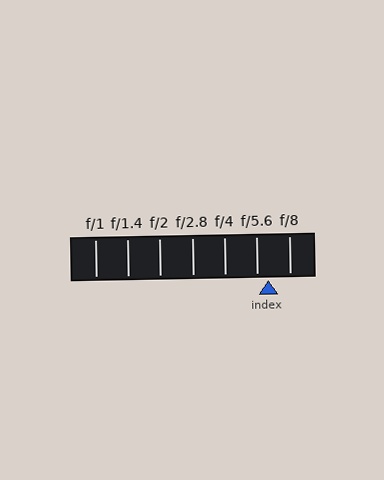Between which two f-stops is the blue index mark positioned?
The index mark is between f/5.6 and f/8.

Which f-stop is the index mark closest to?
The index mark is closest to f/5.6.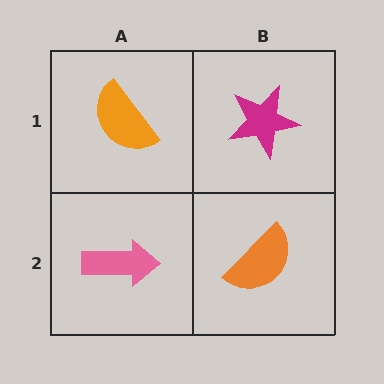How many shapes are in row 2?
2 shapes.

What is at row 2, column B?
An orange semicircle.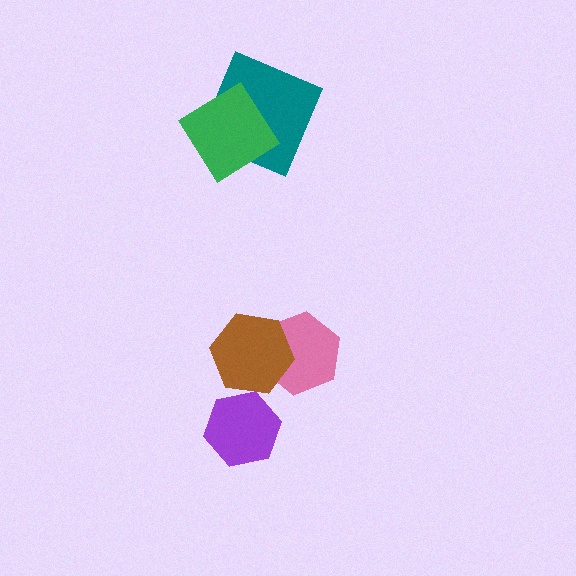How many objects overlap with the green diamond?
1 object overlaps with the green diamond.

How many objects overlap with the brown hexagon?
1 object overlaps with the brown hexagon.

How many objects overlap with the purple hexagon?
0 objects overlap with the purple hexagon.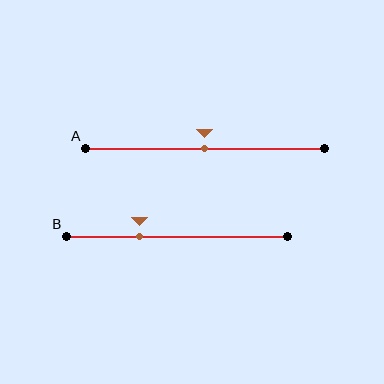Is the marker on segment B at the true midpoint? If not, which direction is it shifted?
No, the marker on segment B is shifted to the left by about 17% of the segment length.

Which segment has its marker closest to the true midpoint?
Segment A has its marker closest to the true midpoint.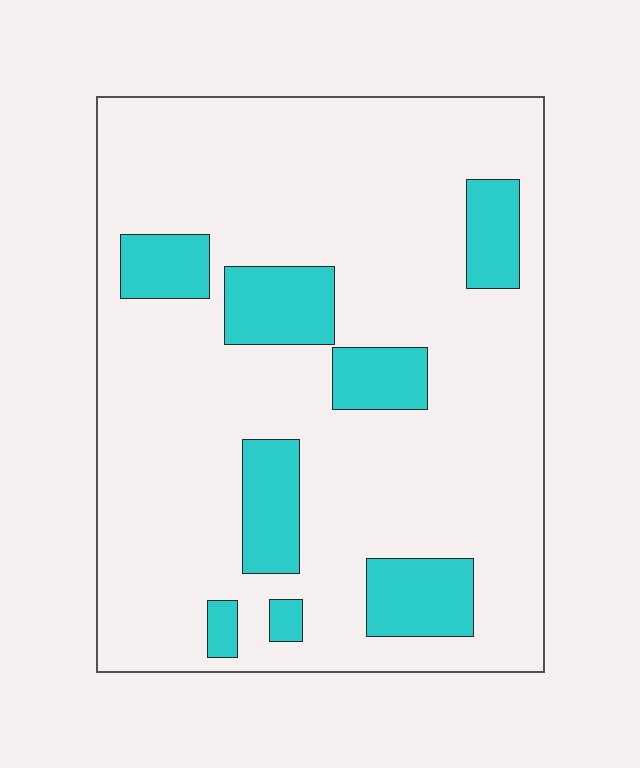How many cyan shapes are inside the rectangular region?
8.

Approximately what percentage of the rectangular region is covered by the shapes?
Approximately 20%.